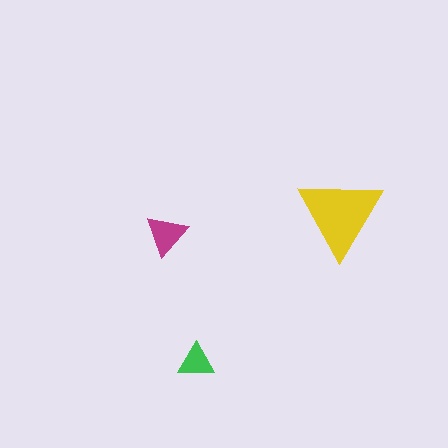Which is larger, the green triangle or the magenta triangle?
The magenta one.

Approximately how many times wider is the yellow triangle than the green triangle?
About 2.5 times wider.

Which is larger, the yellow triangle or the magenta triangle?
The yellow one.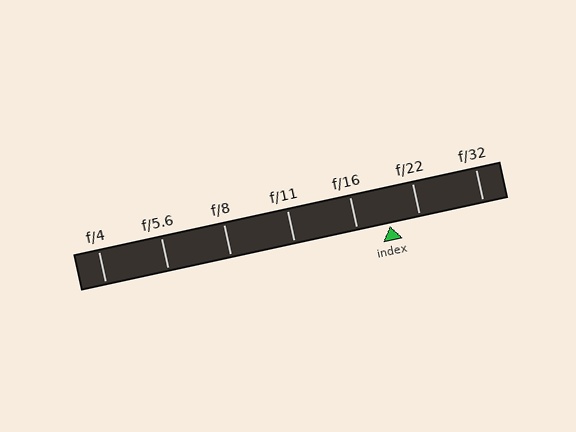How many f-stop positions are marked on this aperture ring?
There are 7 f-stop positions marked.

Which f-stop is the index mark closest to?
The index mark is closest to f/22.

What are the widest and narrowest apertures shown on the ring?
The widest aperture shown is f/4 and the narrowest is f/32.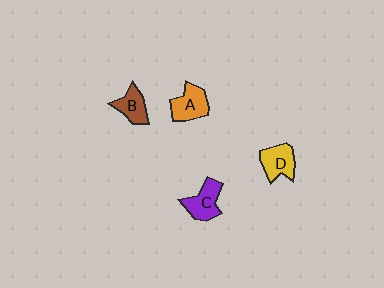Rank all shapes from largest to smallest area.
From largest to smallest: C (purple), A (orange), D (yellow), B (brown).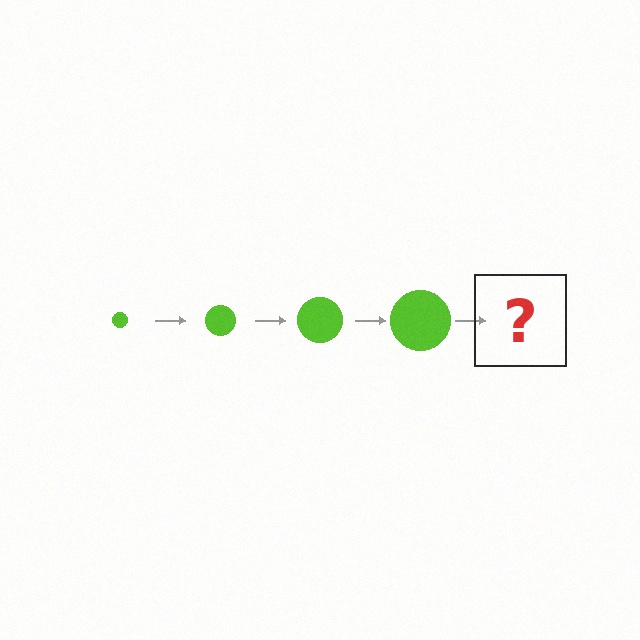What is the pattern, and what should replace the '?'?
The pattern is that the circle gets progressively larger each step. The '?' should be a lime circle, larger than the previous one.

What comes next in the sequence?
The next element should be a lime circle, larger than the previous one.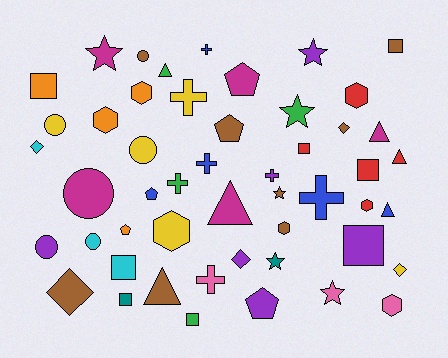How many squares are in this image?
There are 8 squares.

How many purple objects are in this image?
There are 6 purple objects.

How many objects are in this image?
There are 50 objects.